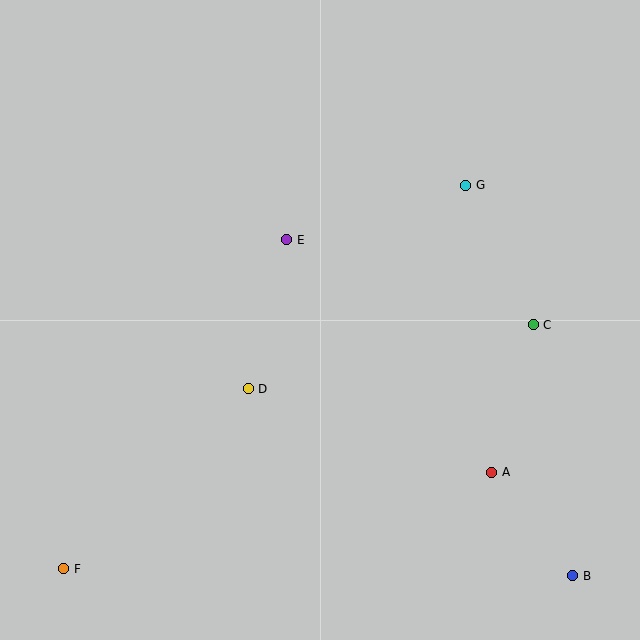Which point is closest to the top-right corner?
Point G is closest to the top-right corner.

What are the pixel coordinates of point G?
Point G is at (466, 185).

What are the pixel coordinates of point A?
Point A is at (492, 472).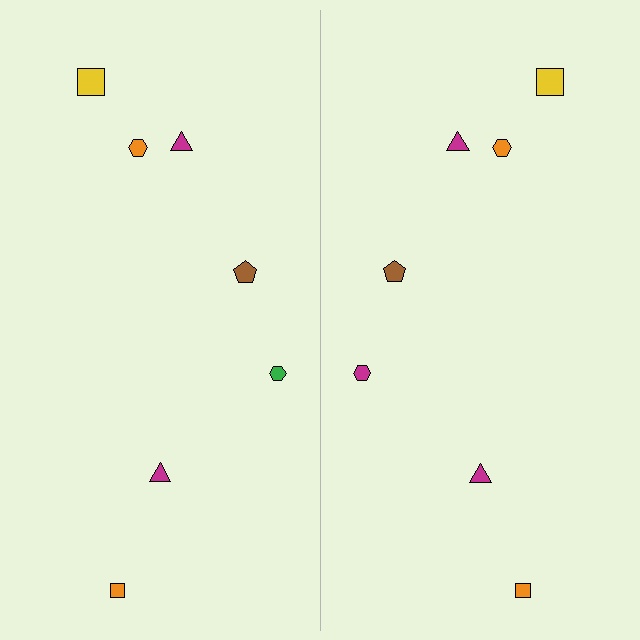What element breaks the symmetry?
The magenta hexagon on the right side breaks the symmetry — its mirror counterpart is green.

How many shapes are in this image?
There are 14 shapes in this image.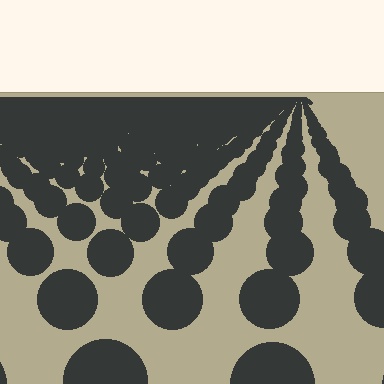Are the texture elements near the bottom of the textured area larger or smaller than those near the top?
Larger. Near the bottom, elements are closer to the viewer and appear at a bigger on-screen size.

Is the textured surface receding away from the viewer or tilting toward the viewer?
The surface is receding away from the viewer. Texture elements get smaller and denser toward the top.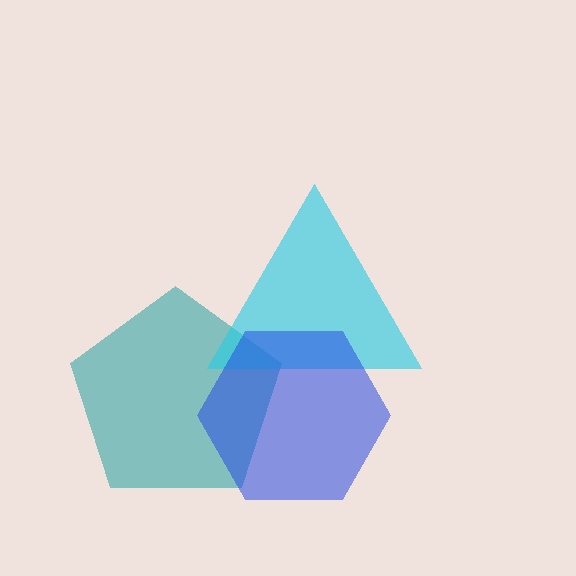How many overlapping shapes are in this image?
There are 3 overlapping shapes in the image.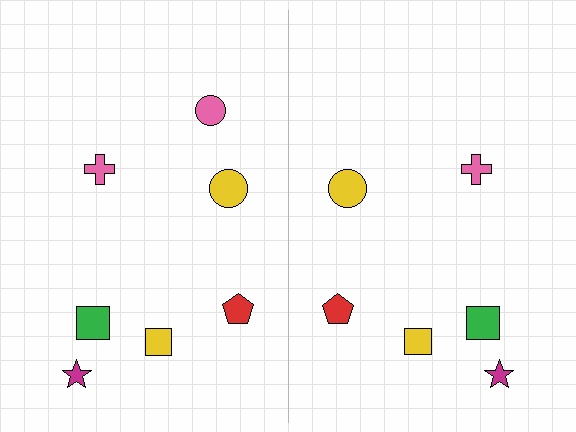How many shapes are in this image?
There are 13 shapes in this image.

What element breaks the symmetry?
A pink circle is missing from the right side.